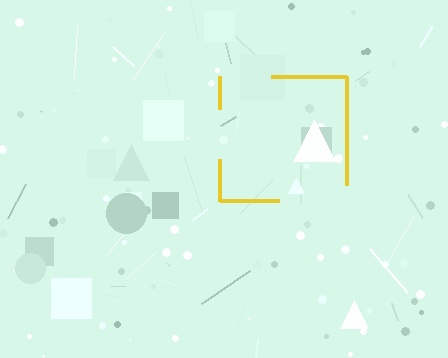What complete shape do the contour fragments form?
The contour fragments form a square.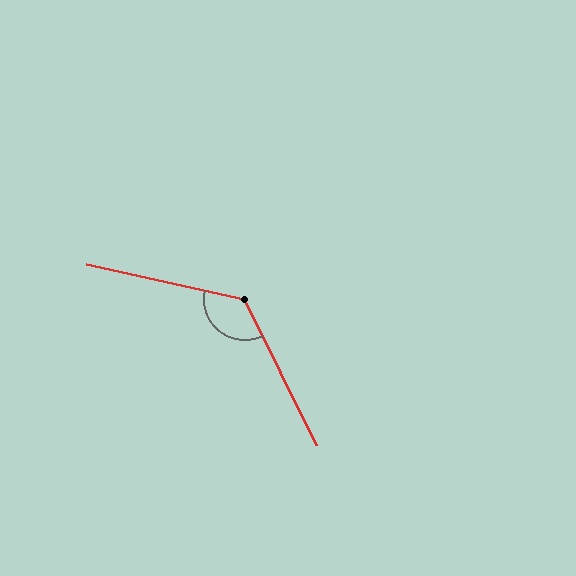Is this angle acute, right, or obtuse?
It is obtuse.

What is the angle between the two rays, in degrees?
Approximately 129 degrees.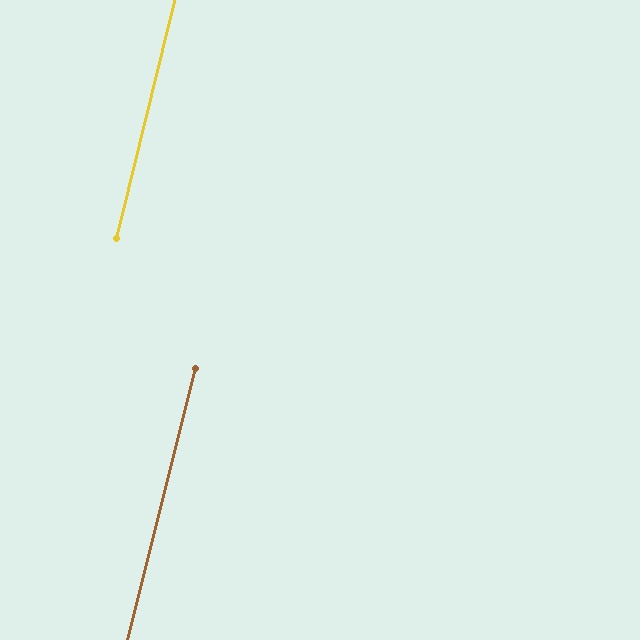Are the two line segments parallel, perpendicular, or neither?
Parallel — their directions differ by only 0.4°.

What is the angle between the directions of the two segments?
Approximately 0 degrees.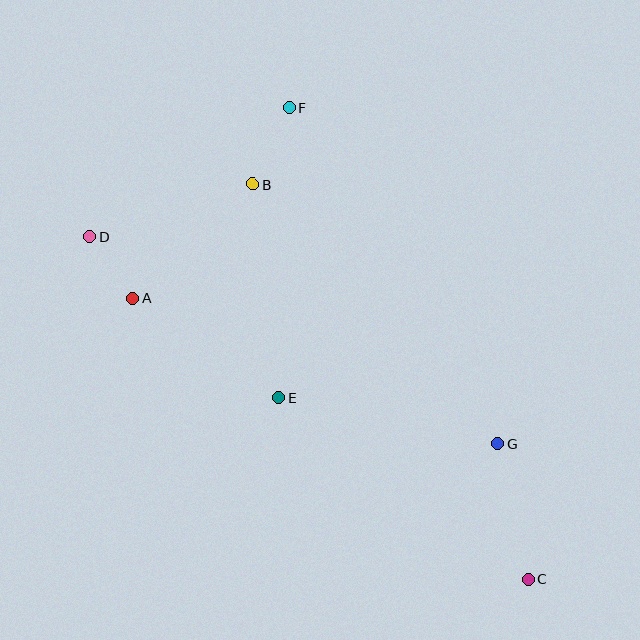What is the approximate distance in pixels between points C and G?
The distance between C and G is approximately 138 pixels.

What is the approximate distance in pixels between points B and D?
The distance between B and D is approximately 172 pixels.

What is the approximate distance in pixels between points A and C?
The distance between A and C is approximately 485 pixels.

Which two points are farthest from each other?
Points C and D are farthest from each other.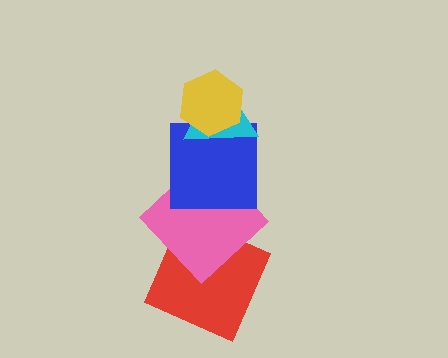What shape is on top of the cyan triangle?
The yellow hexagon is on top of the cyan triangle.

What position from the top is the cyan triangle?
The cyan triangle is 2nd from the top.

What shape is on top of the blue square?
The cyan triangle is on top of the blue square.